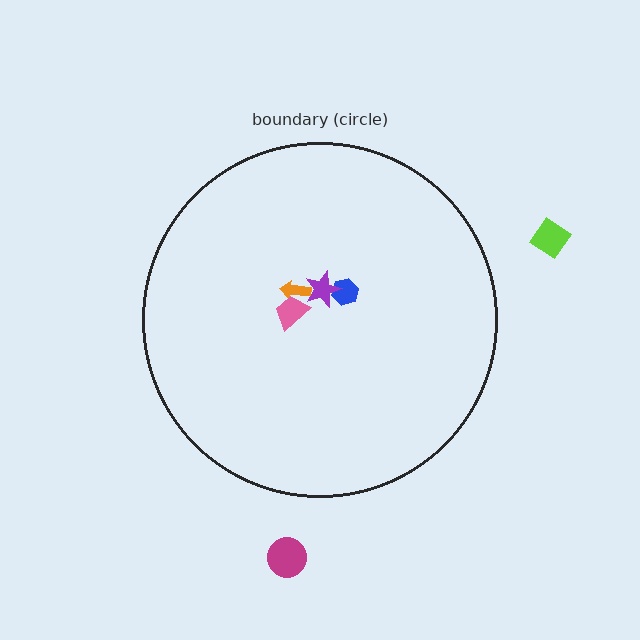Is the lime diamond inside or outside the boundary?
Outside.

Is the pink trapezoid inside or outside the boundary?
Inside.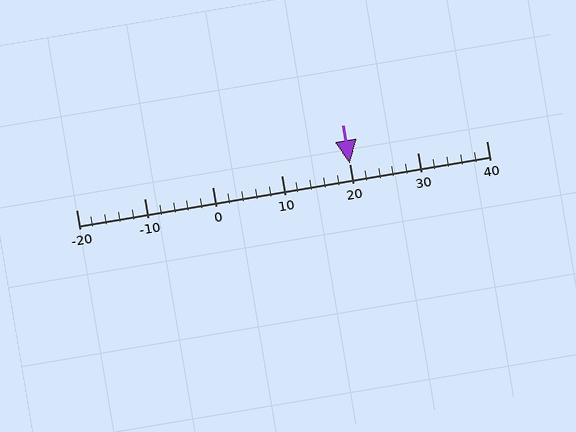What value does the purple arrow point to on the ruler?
The purple arrow points to approximately 20.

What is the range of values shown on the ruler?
The ruler shows values from -20 to 40.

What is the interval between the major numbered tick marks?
The major tick marks are spaced 10 units apart.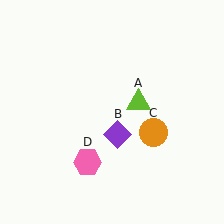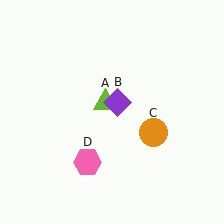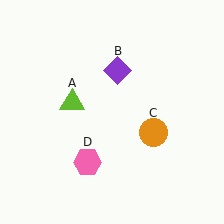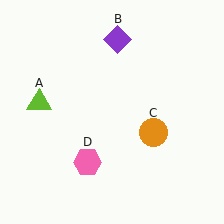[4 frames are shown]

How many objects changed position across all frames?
2 objects changed position: lime triangle (object A), purple diamond (object B).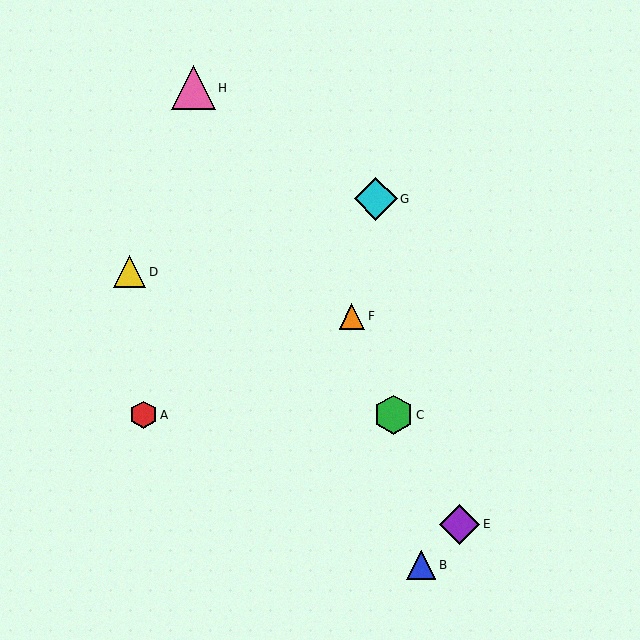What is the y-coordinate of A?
Object A is at y≈415.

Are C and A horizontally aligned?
Yes, both are at y≈415.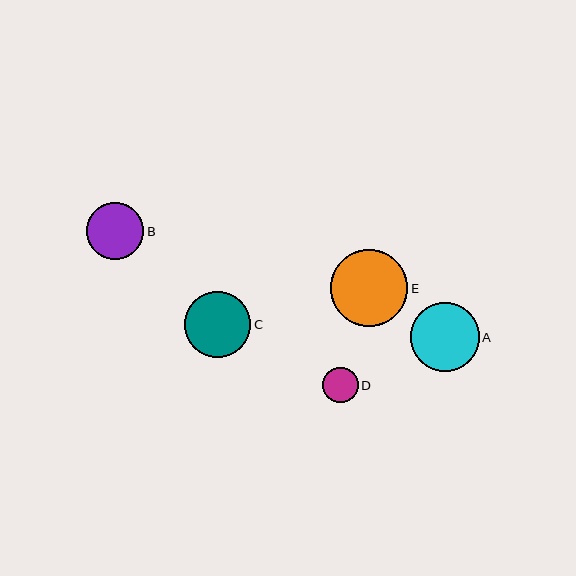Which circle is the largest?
Circle E is the largest with a size of approximately 77 pixels.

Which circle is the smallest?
Circle D is the smallest with a size of approximately 35 pixels.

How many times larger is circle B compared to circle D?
Circle B is approximately 1.6 times the size of circle D.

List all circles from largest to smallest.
From largest to smallest: E, A, C, B, D.